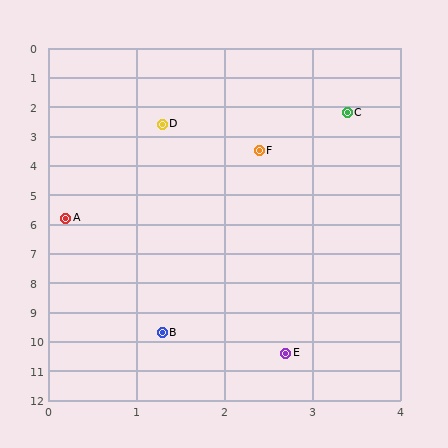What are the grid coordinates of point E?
Point E is at approximately (2.7, 10.4).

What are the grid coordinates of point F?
Point F is at approximately (2.4, 3.5).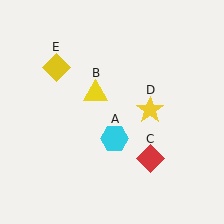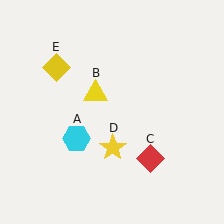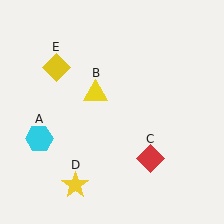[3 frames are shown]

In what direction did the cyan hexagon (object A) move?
The cyan hexagon (object A) moved left.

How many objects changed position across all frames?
2 objects changed position: cyan hexagon (object A), yellow star (object D).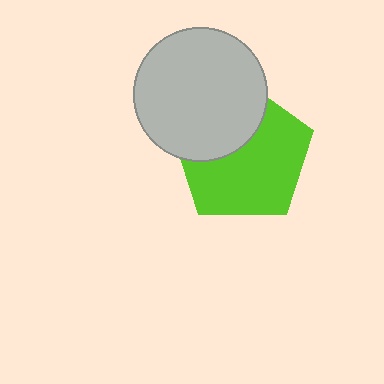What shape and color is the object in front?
The object in front is a light gray circle.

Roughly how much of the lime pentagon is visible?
About half of it is visible (roughly 64%).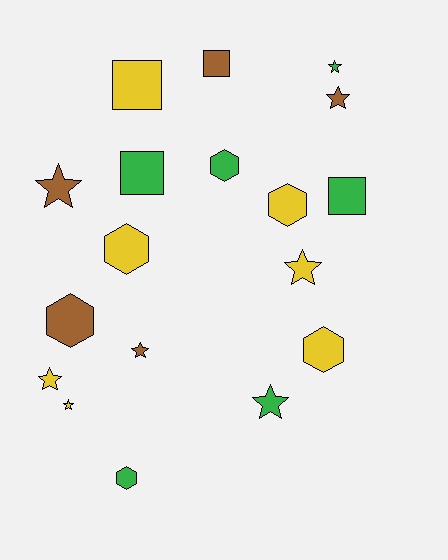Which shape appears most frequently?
Star, with 8 objects.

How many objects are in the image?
There are 18 objects.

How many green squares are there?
There are 2 green squares.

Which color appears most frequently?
Yellow, with 7 objects.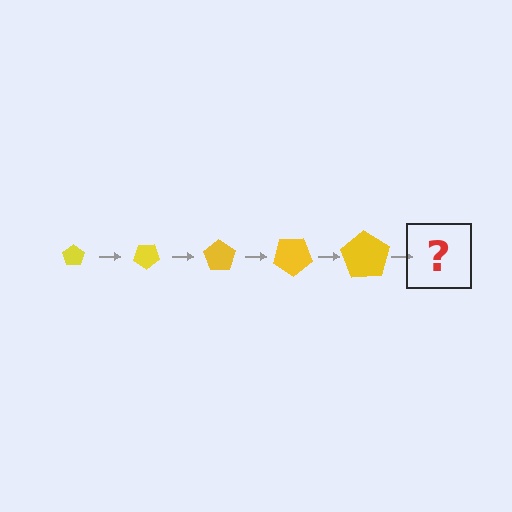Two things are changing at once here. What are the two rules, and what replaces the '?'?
The two rules are that the pentagon grows larger each step and it rotates 35 degrees each step. The '?' should be a pentagon, larger than the previous one and rotated 175 degrees from the start.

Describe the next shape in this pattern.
It should be a pentagon, larger than the previous one and rotated 175 degrees from the start.